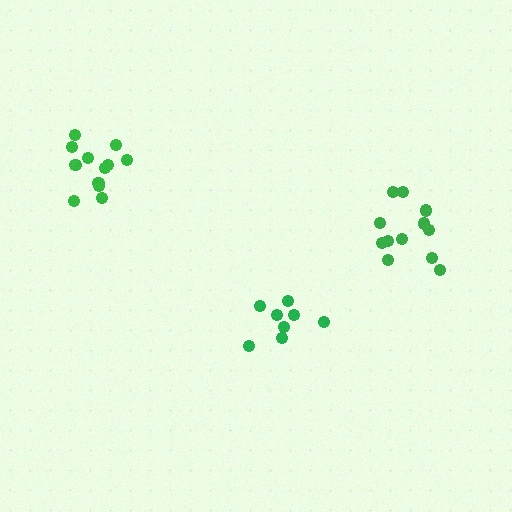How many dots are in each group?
Group 1: 8 dots, Group 2: 13 dots, Group 3: 12 dots (33 total).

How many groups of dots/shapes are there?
There are 3 groups.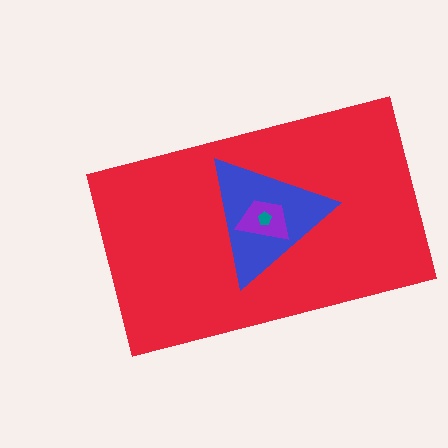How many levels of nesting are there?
4.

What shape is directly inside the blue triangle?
The purple trapezoid.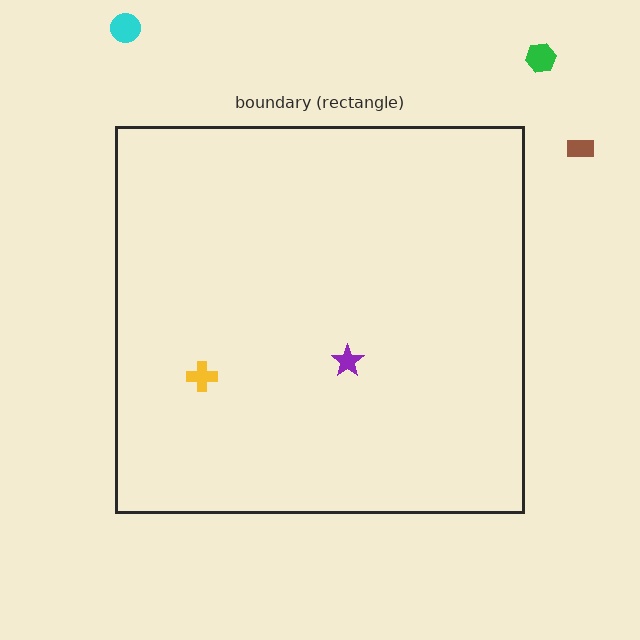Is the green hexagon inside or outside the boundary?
Outside.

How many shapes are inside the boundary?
2 inside, 3 outside.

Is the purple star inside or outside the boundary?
Inside.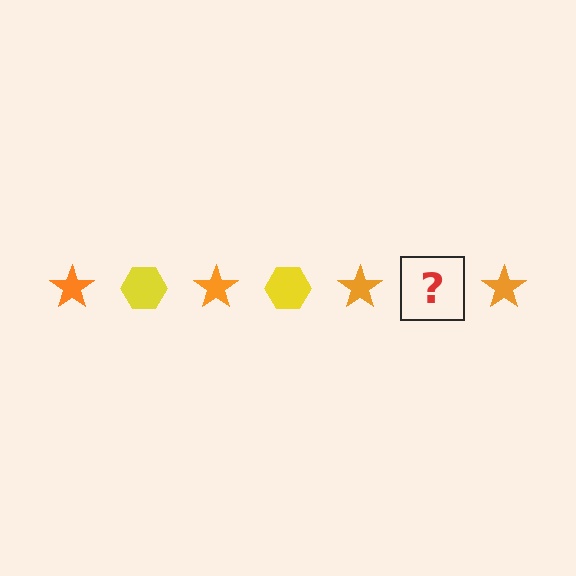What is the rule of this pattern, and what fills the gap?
The rule is that the pattern alternates between orange star and yellow hexagon. The gap should be filled with a yellow hexagon.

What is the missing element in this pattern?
The missing element is a yellow hexagon.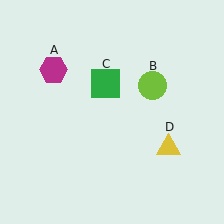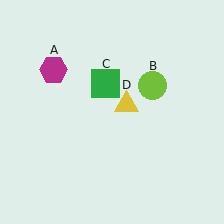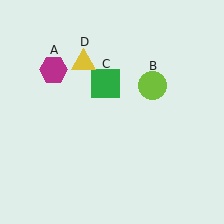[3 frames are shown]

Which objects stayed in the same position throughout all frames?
Magenta hexagon (object A) and lime circle (object B) and green square (object C) remained stationary.